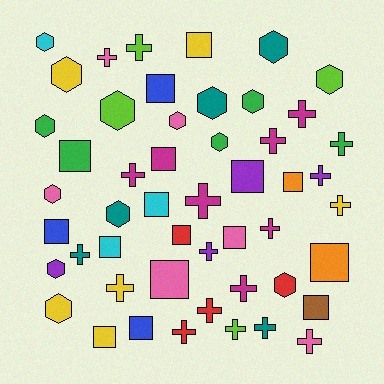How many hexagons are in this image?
There are 15 hexagons.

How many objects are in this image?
There are 50 objects.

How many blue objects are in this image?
There are 3 blue objects.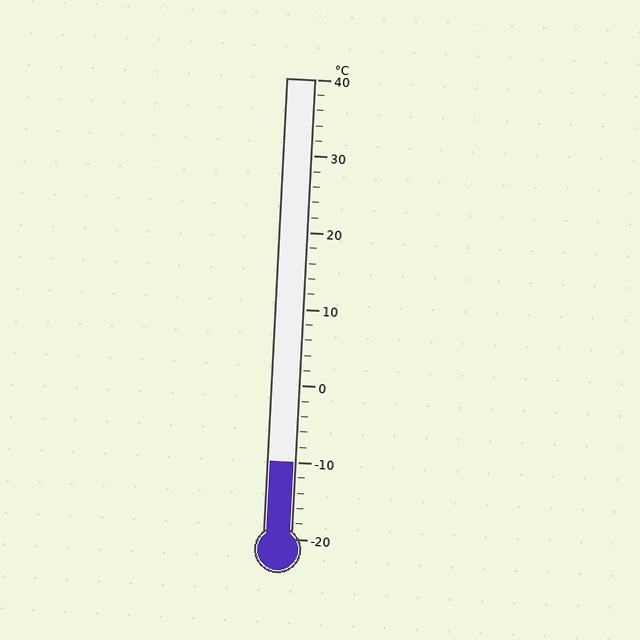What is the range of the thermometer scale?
The thermometer scale ranges from -20°C to 40°C.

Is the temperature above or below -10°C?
The temperature is at -10°C.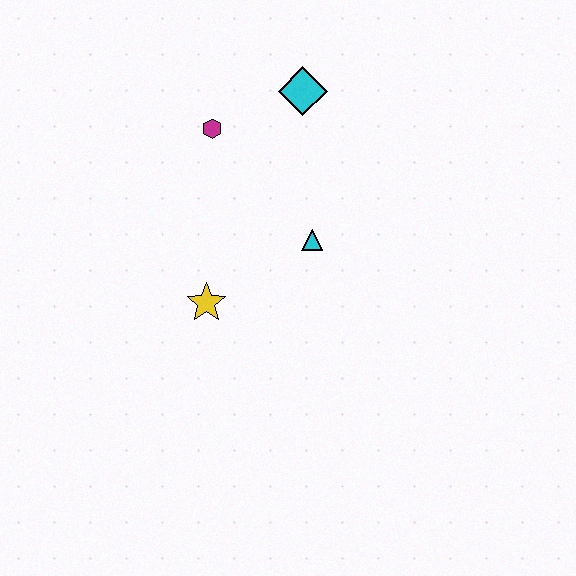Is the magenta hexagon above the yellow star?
Yes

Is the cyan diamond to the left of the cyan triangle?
Yes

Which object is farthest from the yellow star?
The cyan diamond is farthest from the yellow star.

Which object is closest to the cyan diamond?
The magenta hexagon is closest to the cyan diamond.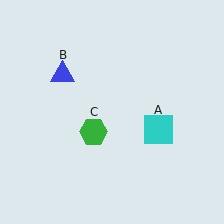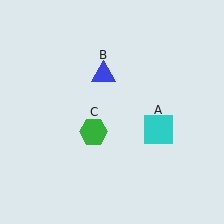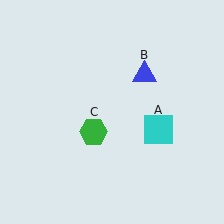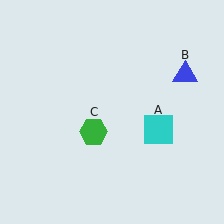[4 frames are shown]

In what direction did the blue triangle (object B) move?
The blue triangle (object B) moved right.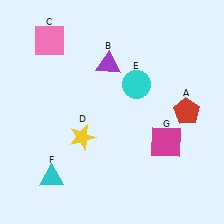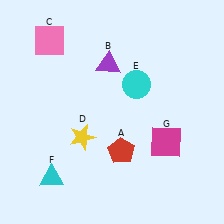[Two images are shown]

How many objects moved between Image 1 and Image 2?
1 object moved between the two images.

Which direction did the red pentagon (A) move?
The red pentagon (A) moved left.